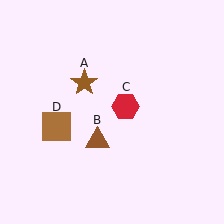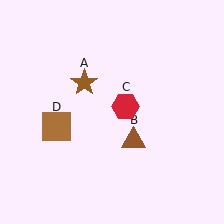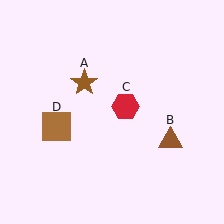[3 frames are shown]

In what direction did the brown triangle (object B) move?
The brown triangle (object B) moved right.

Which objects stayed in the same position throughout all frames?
Brown star (object A) and red hexagon (object C) and brown square (object D) remained stationary.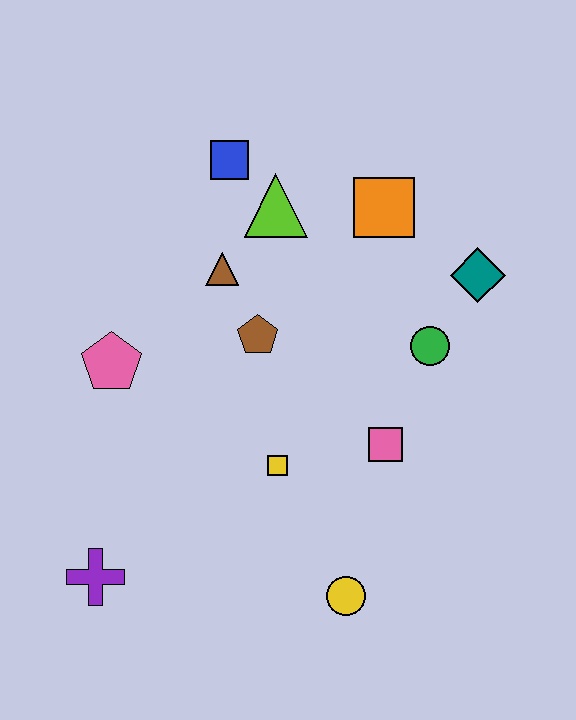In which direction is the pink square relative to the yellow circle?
The pink square is above the yellow circle.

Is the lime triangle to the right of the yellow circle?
No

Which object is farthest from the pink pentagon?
The teal diamond is farthest from the pink pentagon.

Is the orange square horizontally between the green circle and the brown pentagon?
Yes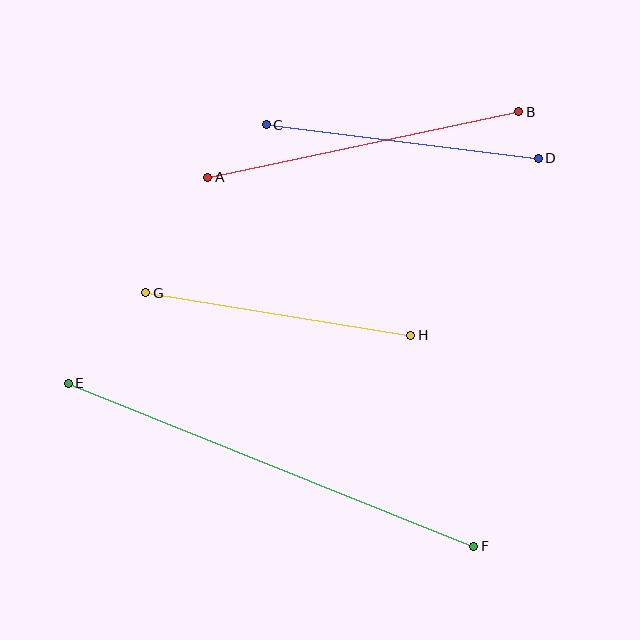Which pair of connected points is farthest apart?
Points E and F are farthest apart.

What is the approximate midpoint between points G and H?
The midpoint is at approximately (278, 314) pixels.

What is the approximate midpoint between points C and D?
The midpoint is at approximately (402, 141) pixels.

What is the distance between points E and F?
The distance is approximately 437 pixels.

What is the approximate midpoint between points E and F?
The midpoint is at approximately (271, 465) pixels.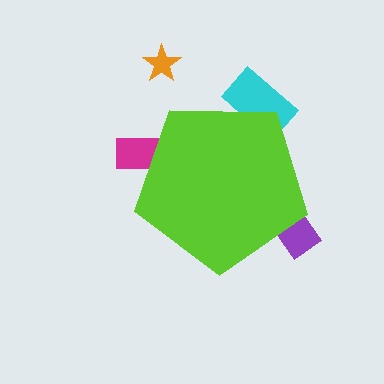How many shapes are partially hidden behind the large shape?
3 shapes are partially hidden.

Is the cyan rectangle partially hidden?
Yes, the cyan rectangle is partially hidden behind the lime pentagon.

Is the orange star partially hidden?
No, the orange star is fully visible.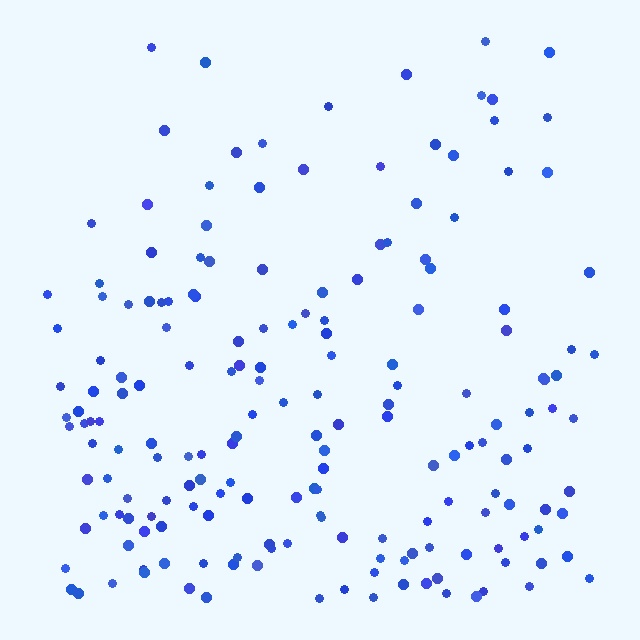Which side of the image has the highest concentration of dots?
The bottom.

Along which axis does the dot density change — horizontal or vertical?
Vertical.